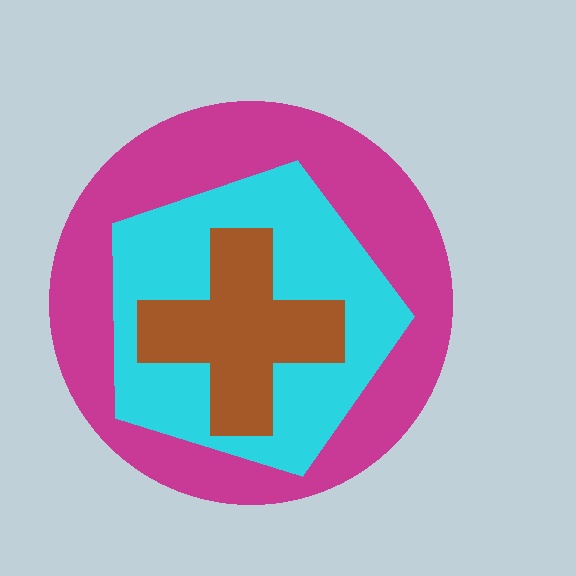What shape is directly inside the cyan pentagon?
The brown cross.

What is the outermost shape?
The magenta circle.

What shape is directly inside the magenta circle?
The cyan pentagon.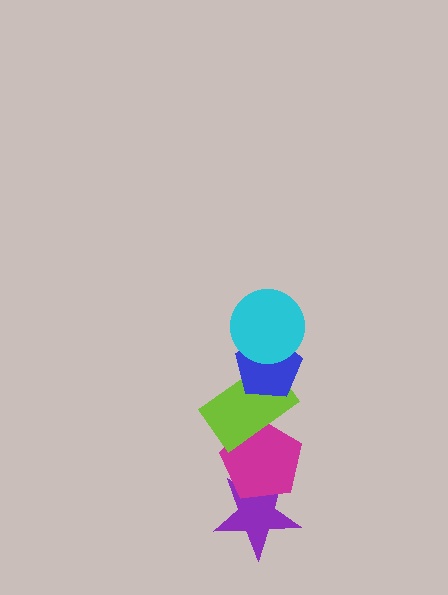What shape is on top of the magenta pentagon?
The lime rectangle is on top of the magenta pentagon.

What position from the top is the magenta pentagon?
The magenta pentagon is 4th from the top.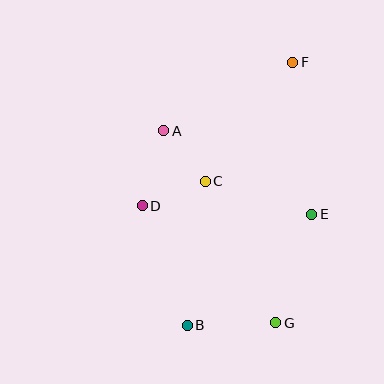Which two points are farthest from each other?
Points B and F are farthest from each other.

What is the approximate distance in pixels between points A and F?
The distance between A and F is approximately 146 pixels.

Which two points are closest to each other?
Points A and C are closest to each other.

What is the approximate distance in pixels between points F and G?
The distance between F and G is approximately 261 pixels.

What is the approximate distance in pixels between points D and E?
The distance between D and E is approximately 170 pixels.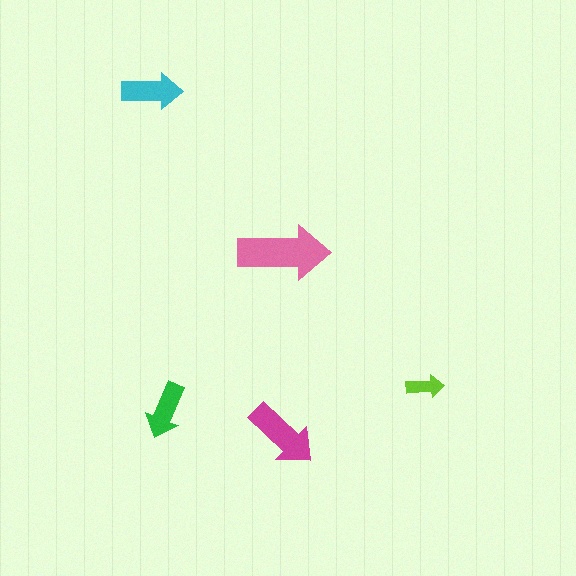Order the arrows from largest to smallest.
the pink one, the magenta one, the cyan one, the green one, the lime one.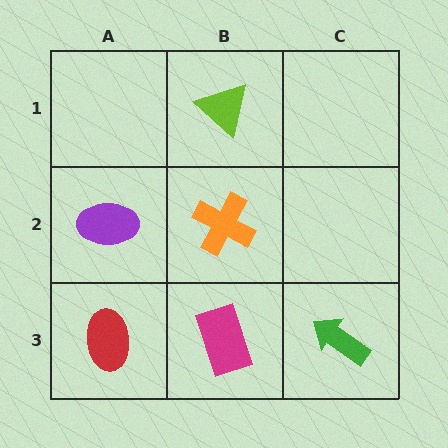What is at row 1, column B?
A lime triangle.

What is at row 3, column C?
A green arrow.